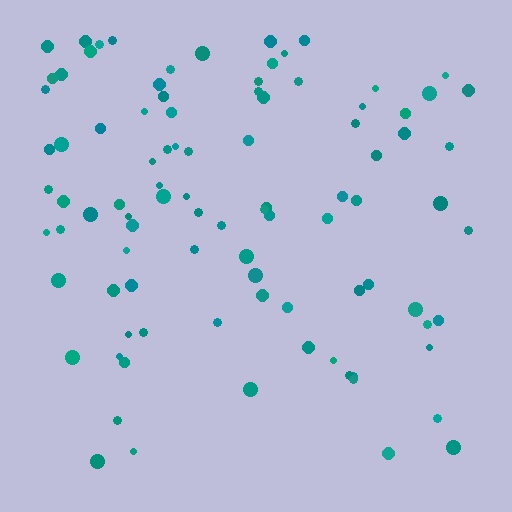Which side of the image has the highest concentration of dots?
The top.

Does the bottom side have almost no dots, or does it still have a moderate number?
Still a moderate number, just noticeably fewer than the top.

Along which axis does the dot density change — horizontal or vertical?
Vertical.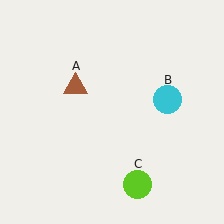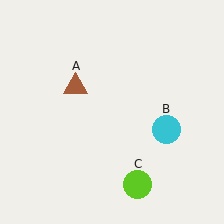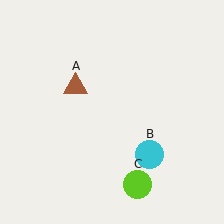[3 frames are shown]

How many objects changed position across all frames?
1 object changed position: cyan circle (object B).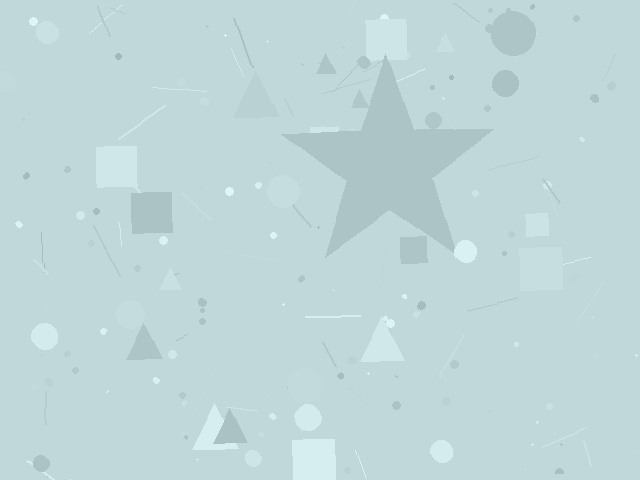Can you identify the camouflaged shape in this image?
The camouflaged shape is a star.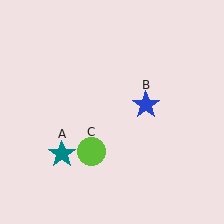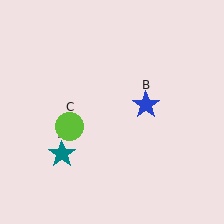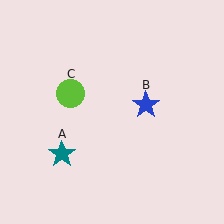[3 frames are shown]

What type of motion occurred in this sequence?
The lime circle (object C) rotated clockwise around the center of the scene.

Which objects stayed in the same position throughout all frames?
Teal star (object A) and blue star (object B) remained stationary.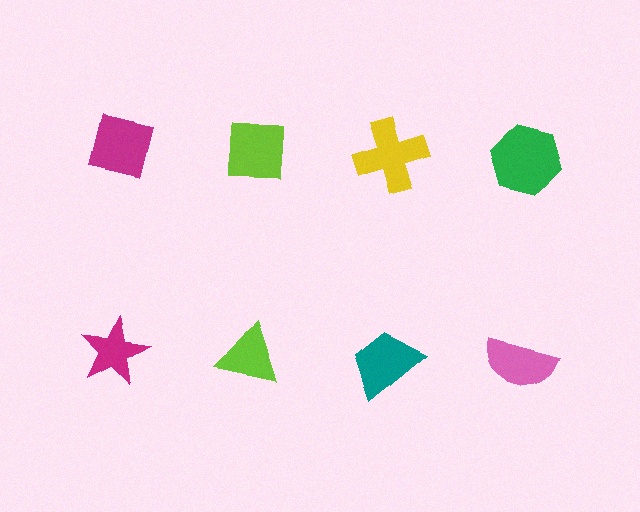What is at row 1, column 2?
A lime square.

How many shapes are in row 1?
4 shapes.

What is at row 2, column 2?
A lime triangle.